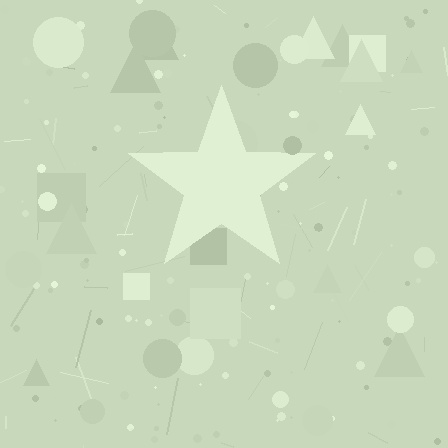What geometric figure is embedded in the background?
A star is embedded in the background.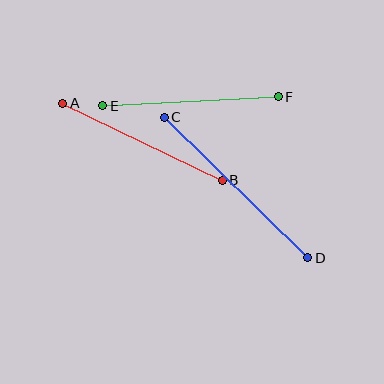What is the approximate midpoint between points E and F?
The midpoint is at approximately (191, 101) pixels.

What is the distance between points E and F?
The distance is approximately 176 pixels.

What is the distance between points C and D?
The distance is approximately 201 pixels.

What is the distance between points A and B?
The distance is approximately 177 pixels.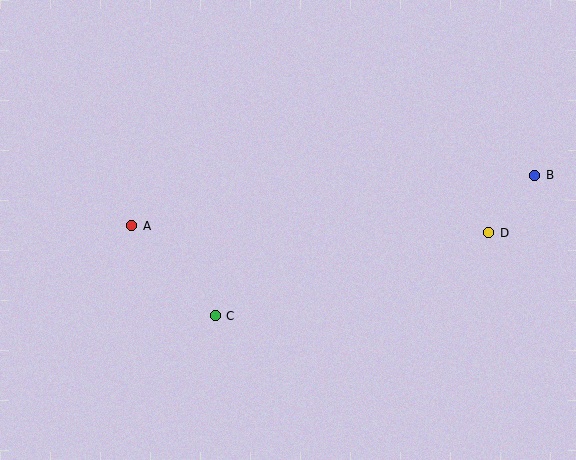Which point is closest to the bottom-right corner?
Point D is closest to the bottom-right corner.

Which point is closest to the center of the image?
Point C at (215, 316) is closest to the center.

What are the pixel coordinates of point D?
Point D is at (489, 233).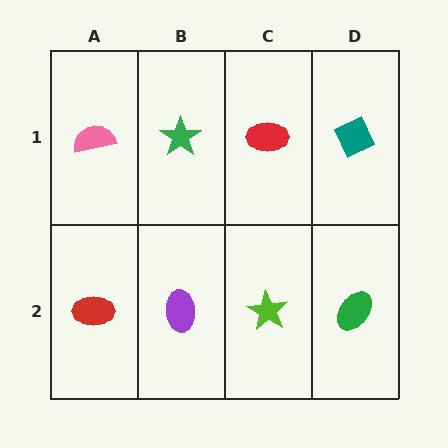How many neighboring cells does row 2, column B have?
3.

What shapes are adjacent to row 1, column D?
A green ellipse (row 2, column D), a red ellipse (row 1, column C).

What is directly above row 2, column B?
A green star.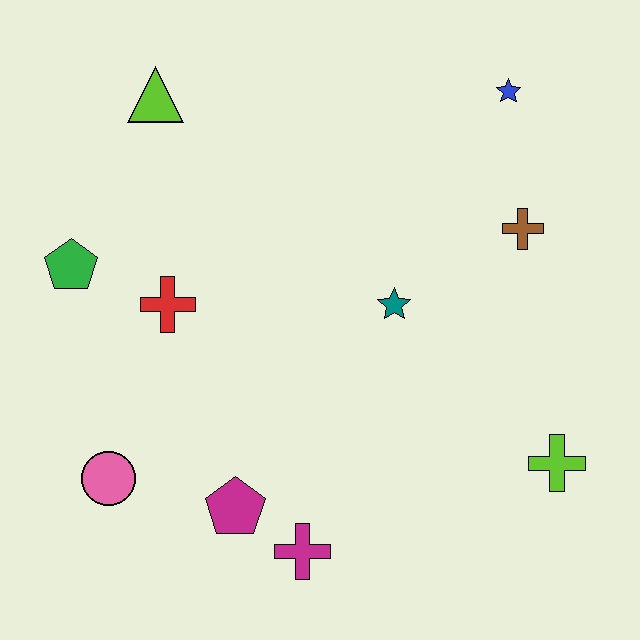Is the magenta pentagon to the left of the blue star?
Yes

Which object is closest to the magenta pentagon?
The magenta cross is closest to the magenta pentagon.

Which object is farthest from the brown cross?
The pink circle is farthest from the brown cross.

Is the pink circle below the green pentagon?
Yes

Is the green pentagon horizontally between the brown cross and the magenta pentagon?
No